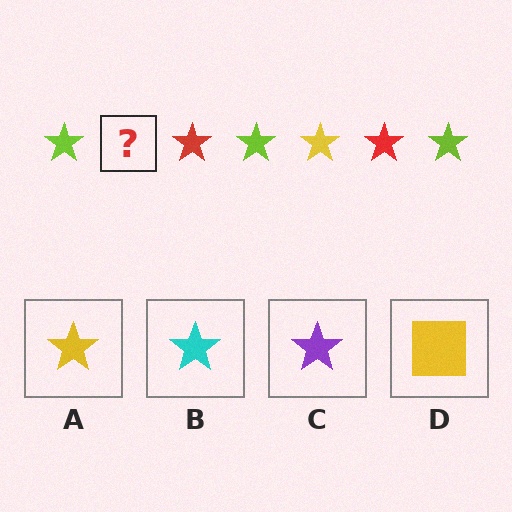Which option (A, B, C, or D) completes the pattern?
A.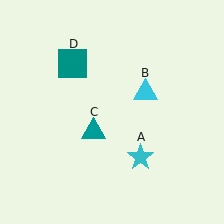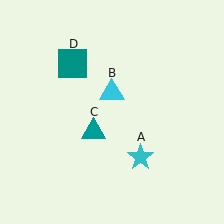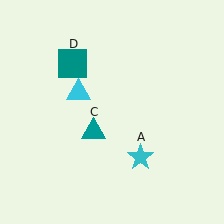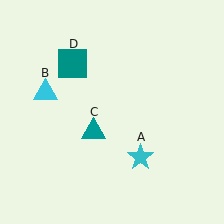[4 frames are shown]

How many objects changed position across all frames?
1 object changed position: cyan triangle (object B).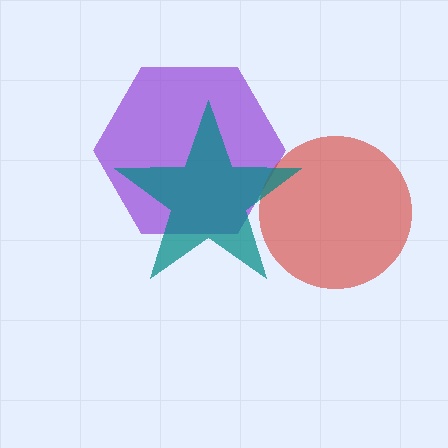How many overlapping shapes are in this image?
There are 3 overlapping shapes in the image.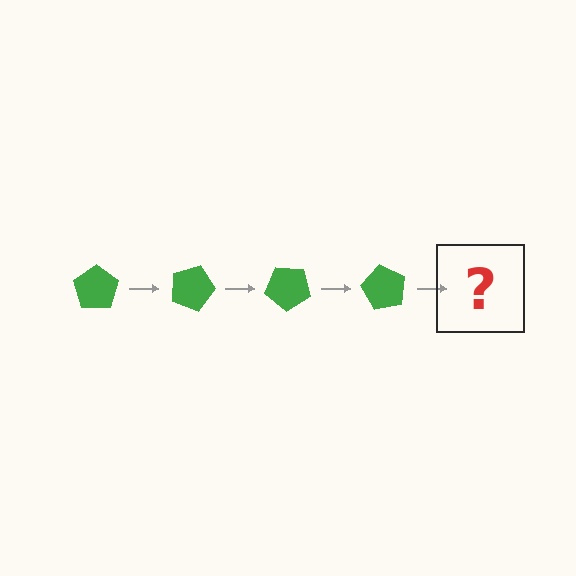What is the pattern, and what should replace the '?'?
The pattern is that the pentagon rotates 20 degrees each step. The '?' should be a green pentagon rotated 80 degrees.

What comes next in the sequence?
The next element should be a green pentagon rotated 80 degrees.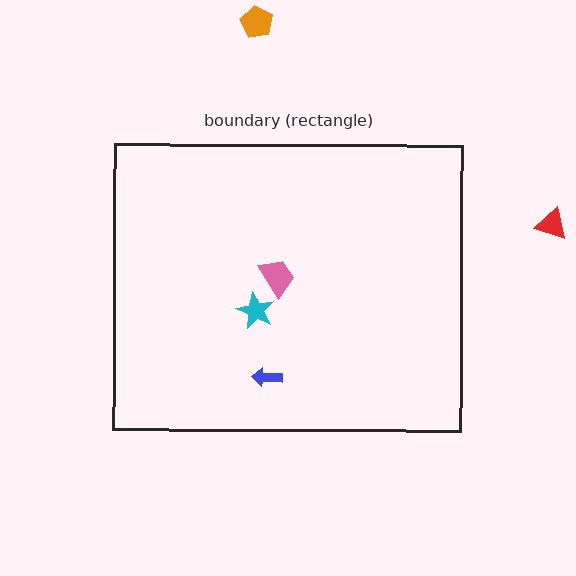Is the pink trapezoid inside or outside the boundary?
Inside.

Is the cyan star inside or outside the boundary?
Inside.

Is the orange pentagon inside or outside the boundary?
Outside.